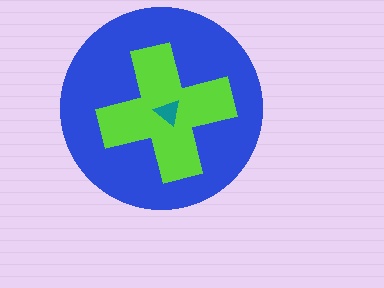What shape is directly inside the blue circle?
The lime cross.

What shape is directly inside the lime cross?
The teal triangle.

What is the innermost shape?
The teal triangle.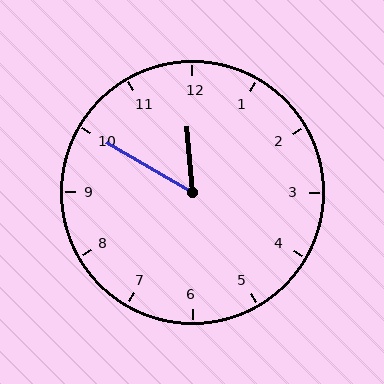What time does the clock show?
11:50.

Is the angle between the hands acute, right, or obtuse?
It is acute.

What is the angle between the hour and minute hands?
Approximately 55 degrees.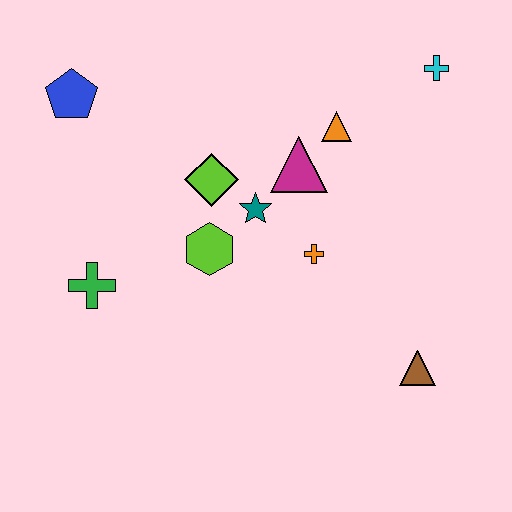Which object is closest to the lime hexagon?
The teal star is closest to the lime hexagon.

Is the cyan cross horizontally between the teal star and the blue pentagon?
No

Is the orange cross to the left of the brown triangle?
Yes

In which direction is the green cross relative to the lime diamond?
The green cross is to the left of the lime diamond.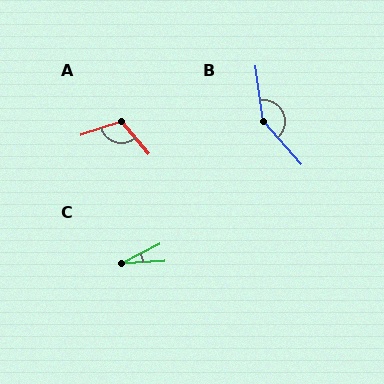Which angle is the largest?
B, at approximately 146 degrees.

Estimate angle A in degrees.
Approximately 112 degrees.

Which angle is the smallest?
C, at approximately 24 degrees.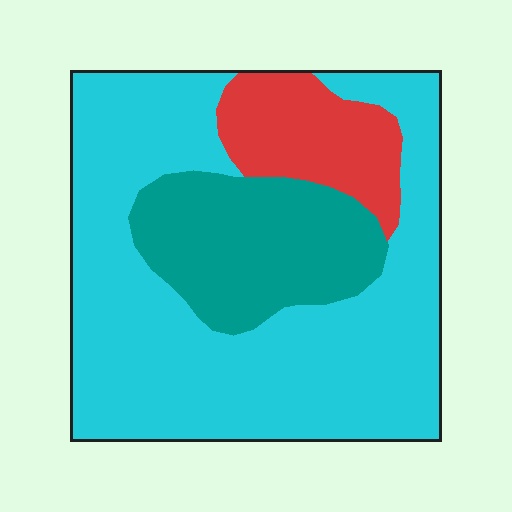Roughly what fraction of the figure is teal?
Teal covers 22% of the figure.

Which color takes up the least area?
Red, at roughly 15%.